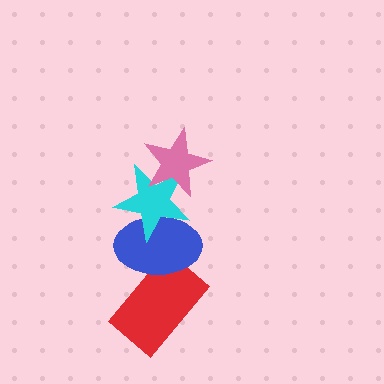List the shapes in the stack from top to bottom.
From top to bottom: the pink star, the cyan star, the blue ellipse, the red rectangle.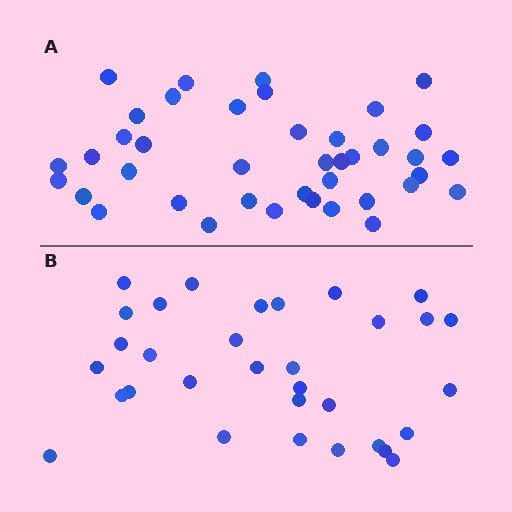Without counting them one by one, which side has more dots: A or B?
Region A (the top region) has more dots.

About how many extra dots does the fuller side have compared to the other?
Region A has roughly 8 or so more dots than region B.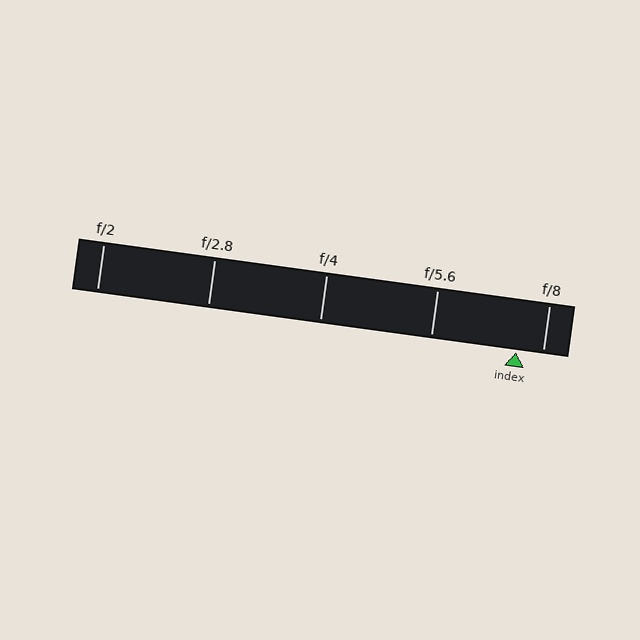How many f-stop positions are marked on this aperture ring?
There are 5 f-stop positions marked.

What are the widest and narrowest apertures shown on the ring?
The widest aperture shown is f/2 and the narrowest is f/8.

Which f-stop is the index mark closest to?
The index mark is closest to f/8.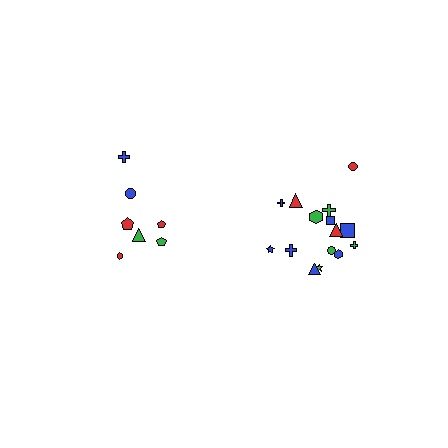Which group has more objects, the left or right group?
The right group.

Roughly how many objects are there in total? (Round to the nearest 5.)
Roughly 20 objects in total.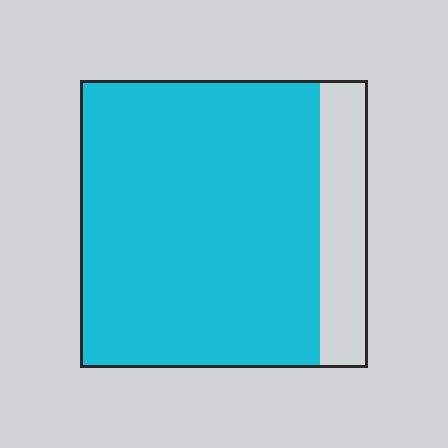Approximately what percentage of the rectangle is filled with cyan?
Approximately 85%.